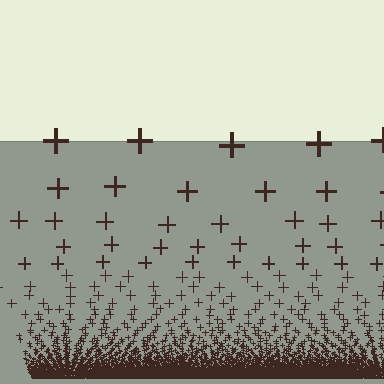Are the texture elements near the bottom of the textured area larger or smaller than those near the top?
Smaller. The gradient is inverted — elements near the bottom are smaller and denser.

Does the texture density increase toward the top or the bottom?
Density increases toward the bottom.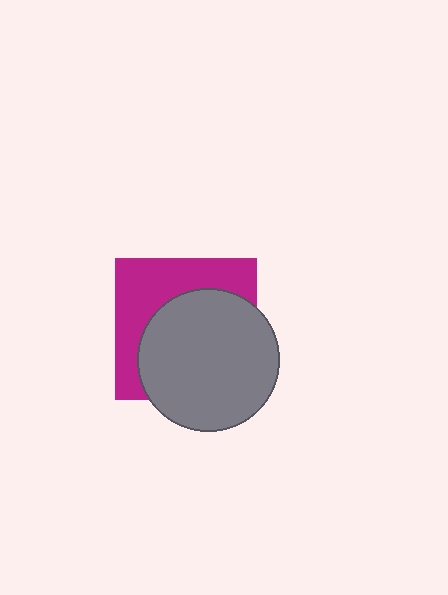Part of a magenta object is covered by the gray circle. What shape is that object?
It is a square.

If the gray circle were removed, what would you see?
You would see the complete magenta square.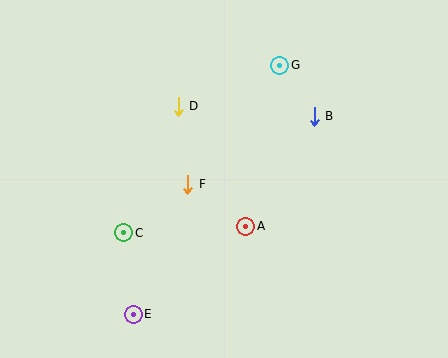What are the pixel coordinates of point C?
Point C is at (124, 233).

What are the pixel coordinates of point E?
Point E is at (133, 314).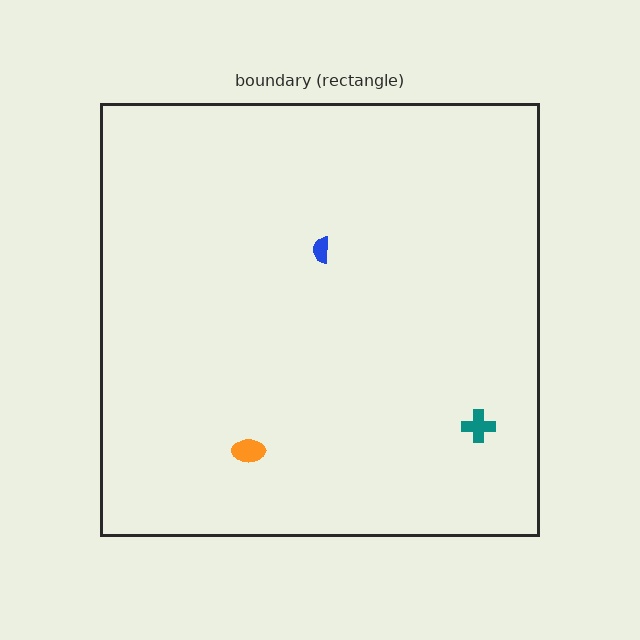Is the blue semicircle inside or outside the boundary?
Inside.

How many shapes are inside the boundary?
3 inside, 0 outside.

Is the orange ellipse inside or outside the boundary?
Inside.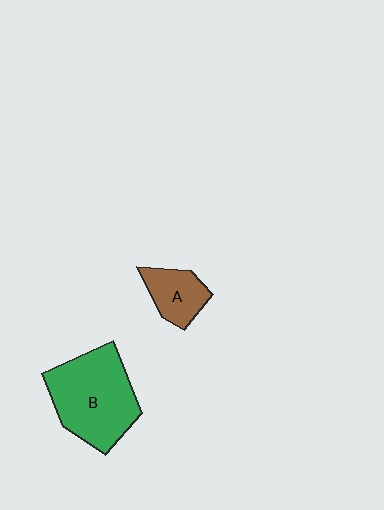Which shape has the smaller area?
Shape A (brown).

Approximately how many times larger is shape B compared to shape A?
Approximately 2.4 times.